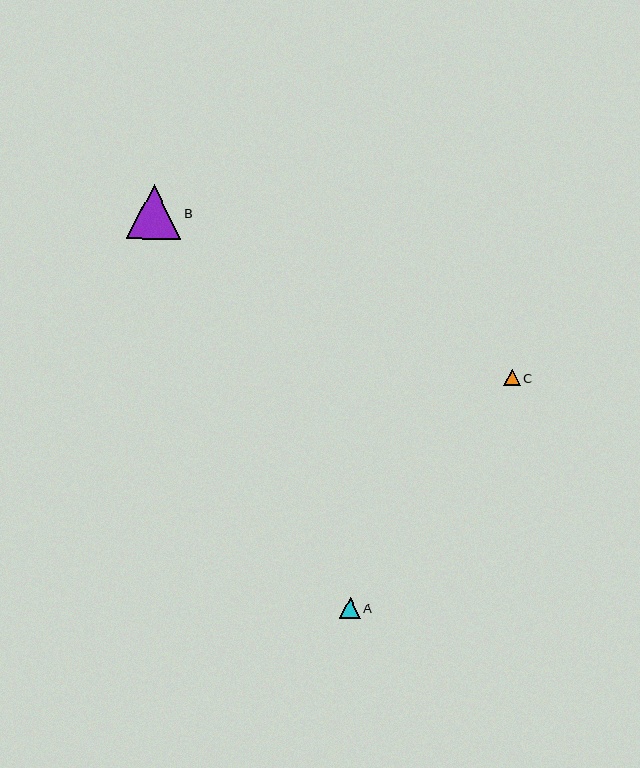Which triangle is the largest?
Triangle B is the largest with a size of approximately 54 pixels.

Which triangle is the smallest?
Triangle C is the smallest with a size of approximately 16 pixels.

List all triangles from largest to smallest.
From largest to smallest: B, A, C.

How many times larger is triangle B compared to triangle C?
Triangle B is approximately 3.3 times the size of triangle C.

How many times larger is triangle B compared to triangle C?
Triangle B is approximately 3.3 times the size of triangle C.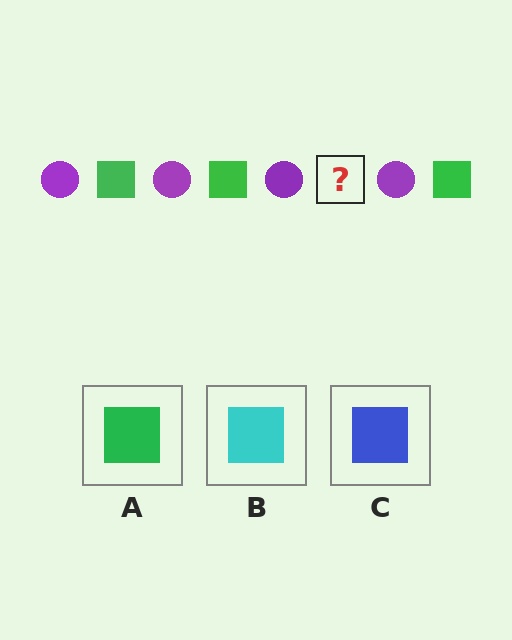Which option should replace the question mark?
Option A.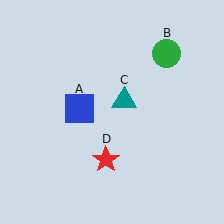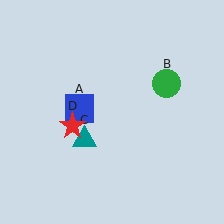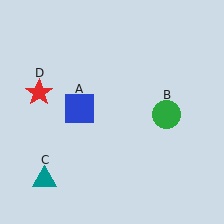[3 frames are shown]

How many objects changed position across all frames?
3 objects changed position: green circle (object B), teal triangle (object C), red star (object D).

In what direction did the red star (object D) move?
The red star (object D) moved up and to the left.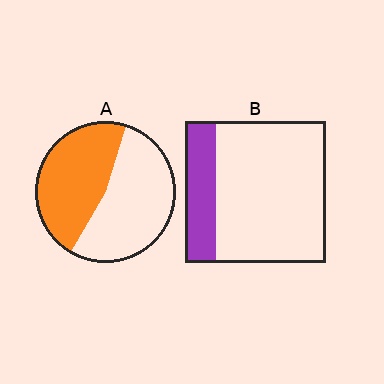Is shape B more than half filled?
No.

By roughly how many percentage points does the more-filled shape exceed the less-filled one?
By roughly 25 percentage points (A over B).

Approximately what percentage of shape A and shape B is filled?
A is approximately 45% and B is approximately 20%.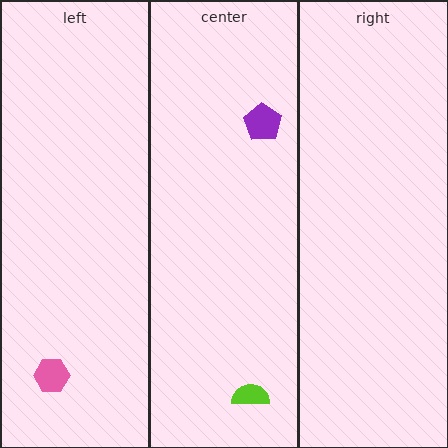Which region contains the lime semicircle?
The center region.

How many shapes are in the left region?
1.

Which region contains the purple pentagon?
The center region.